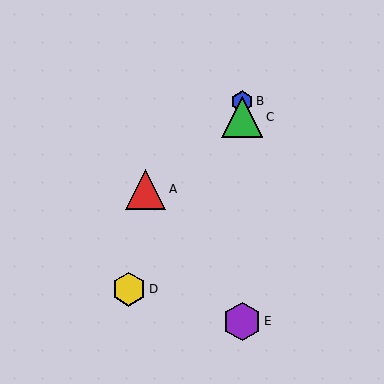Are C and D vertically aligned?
No, C is at x≈242 and D is at x≈129.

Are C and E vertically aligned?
Yes, both are at x≈242.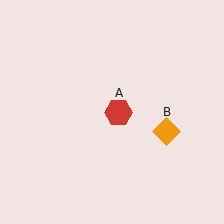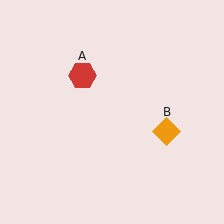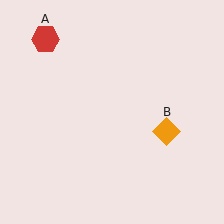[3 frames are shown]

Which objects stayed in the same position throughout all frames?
Orange diamond (object B) remained stationary.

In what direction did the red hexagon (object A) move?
The red hexagon (object A) moved up and to the left.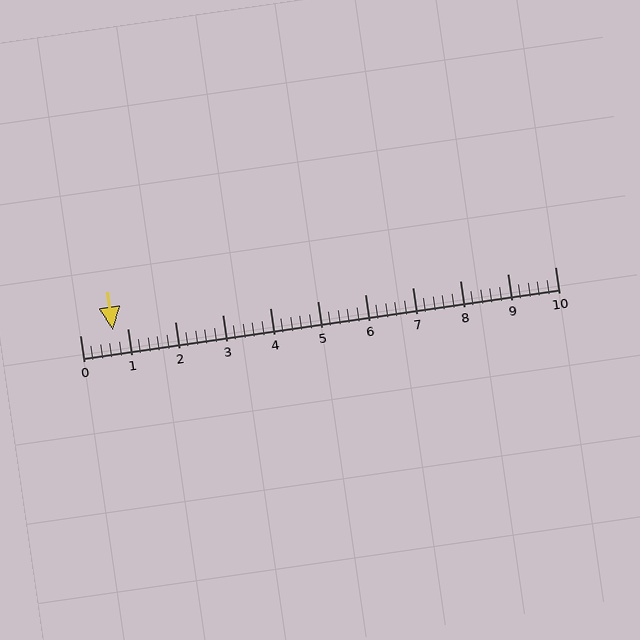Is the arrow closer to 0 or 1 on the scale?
The arrow is closer to 1.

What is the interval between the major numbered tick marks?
The major tick marks are spaced 1 units apart.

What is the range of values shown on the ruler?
The ruler shows values from 0 to 10.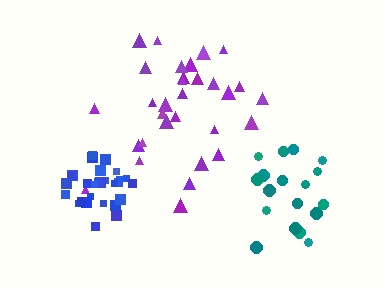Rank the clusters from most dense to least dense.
blue, teal, purple.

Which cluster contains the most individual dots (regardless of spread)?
Purple (31).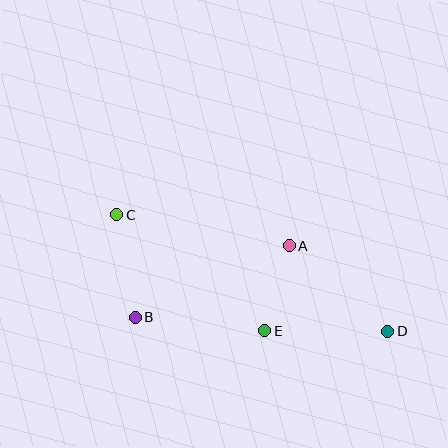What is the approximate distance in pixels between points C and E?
The distance between C and E is approximately 188 pixels.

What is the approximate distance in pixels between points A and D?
The distance between A and D is approximately 131 pixels.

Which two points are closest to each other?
Points A and E are closest to each other.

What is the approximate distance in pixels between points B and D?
The distance between B and D is approximately 253 pixels.